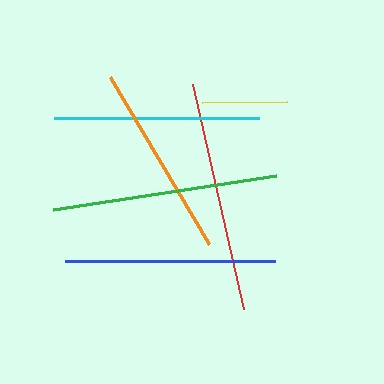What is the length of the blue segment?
The blue segment is approximately 210 pixels long.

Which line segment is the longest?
The red line is the longest at approximately 231 pixels.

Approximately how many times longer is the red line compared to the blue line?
The red line is approximately 1.1 times the length of the blue line.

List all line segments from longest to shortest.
From longest to shortest: red, green, blue, cyan, orange, yellow.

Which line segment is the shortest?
The yellow line is the shortest at approximately 85 pixels.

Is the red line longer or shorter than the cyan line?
The red line is longer than the cyan line.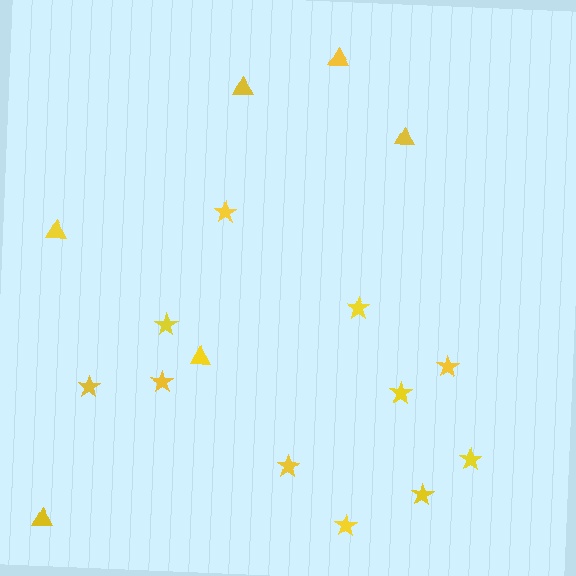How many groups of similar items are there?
There are 2 groups: one group of stars (11) and one group of triangles (6).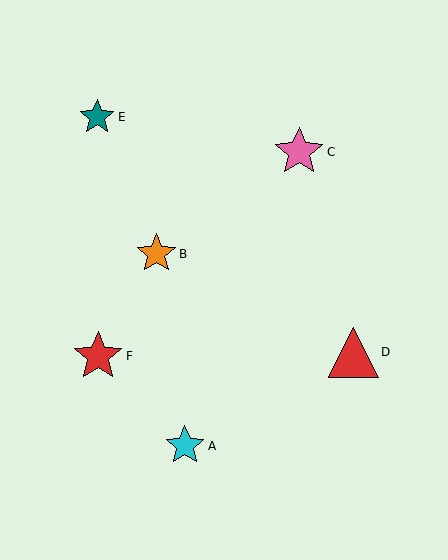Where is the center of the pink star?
The center of the pink star is at (299, 152).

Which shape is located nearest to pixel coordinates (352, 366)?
The red triangle (labeled D) at (353, 352) is nearest to that location.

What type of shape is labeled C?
Shape C is a pink star.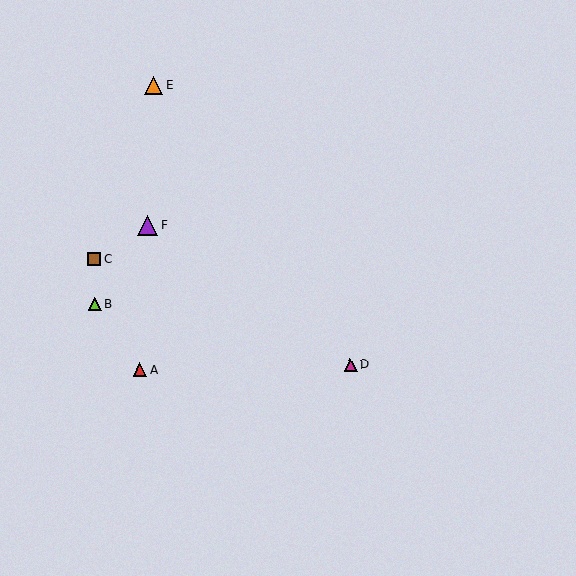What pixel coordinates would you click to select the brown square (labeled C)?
Click at (94, 260) to select the brown square C.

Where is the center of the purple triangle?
The center of the purple triangle is at (148, 225).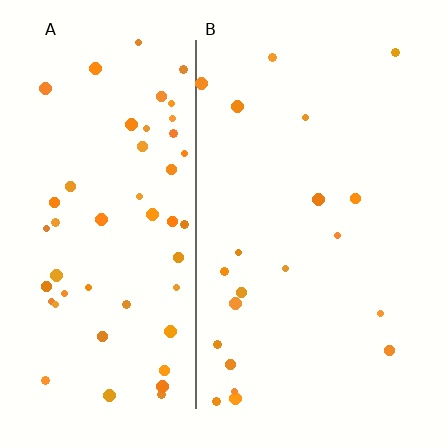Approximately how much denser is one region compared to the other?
Approximately 2.6× — region A over region B.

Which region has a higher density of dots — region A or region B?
A (the left).